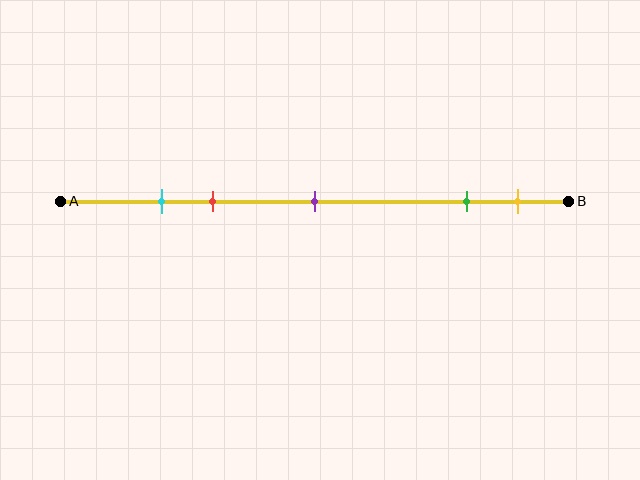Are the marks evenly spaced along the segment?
No, the marks are not evenly spaced.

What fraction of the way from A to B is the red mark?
The red mark is approximately 30% (0.3) of the way from A to B.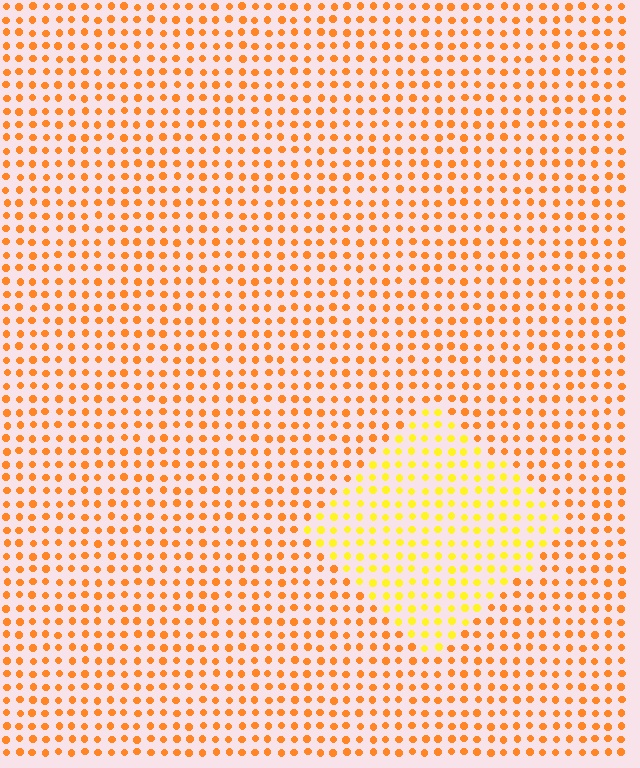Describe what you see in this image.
The image is filled with small orange elements in a uniform arrangement. A diamond-shaped region is visible where the elements are tinted to a slightly different hue, forming a subtle color boundary.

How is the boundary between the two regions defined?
The boundary is defined purely by a slight shift in hue (about 31 degrees). Spacing, size, and orientation are identical on both sides.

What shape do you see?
I see a diamond.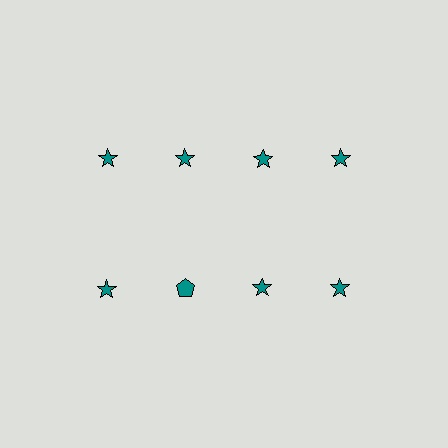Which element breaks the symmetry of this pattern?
The teal pentagon in the second row, second from left column breaks the symmetry. All other shapes are teal stars.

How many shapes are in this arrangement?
There are 8 shapes arranged in a grid pattern.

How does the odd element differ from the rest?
It has a different shape: pentagon instead of star.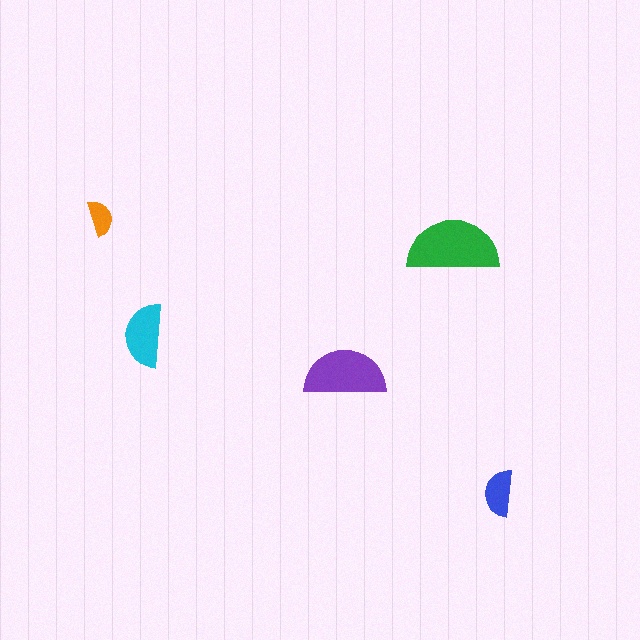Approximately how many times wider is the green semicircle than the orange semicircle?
About 2.5 times wider.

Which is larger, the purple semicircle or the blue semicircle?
The purple one.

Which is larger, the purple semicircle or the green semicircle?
The green one.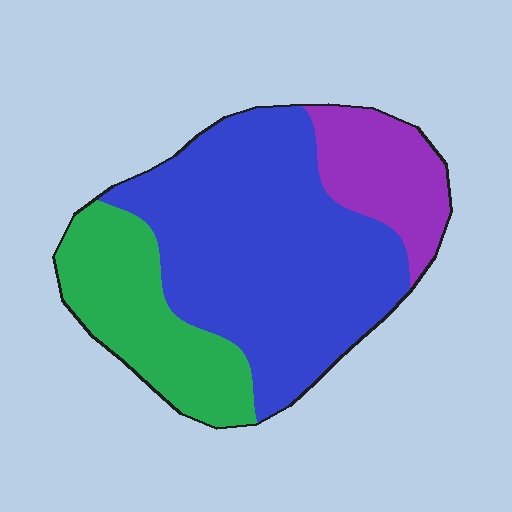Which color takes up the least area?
Purple, at roughly 15%.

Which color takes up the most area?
Blue, at roughly 60%.